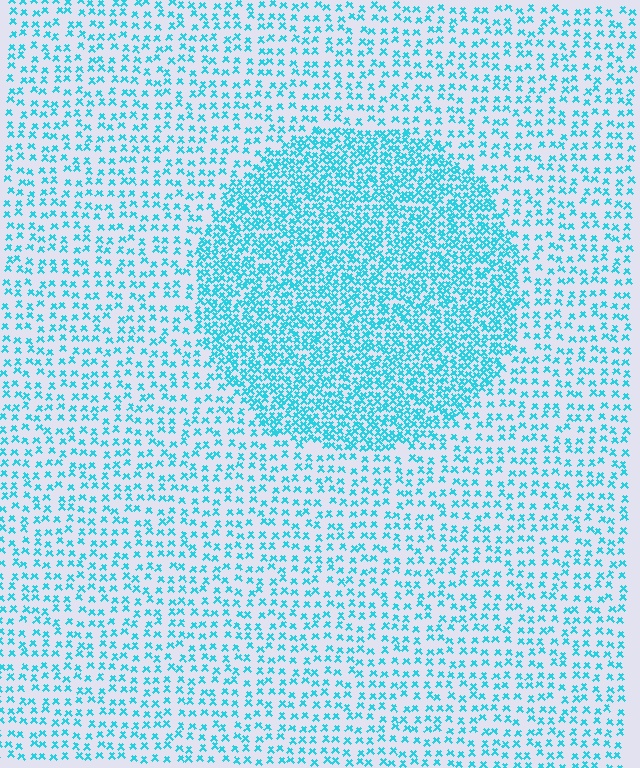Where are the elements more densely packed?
The elements are more densely packed inside the circle boundary.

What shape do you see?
I see a circle.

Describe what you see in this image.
The image contains small cyan elements arranged at two different densities. A circle-shaped region is visible where the elements are more densely packed than the surrounding area.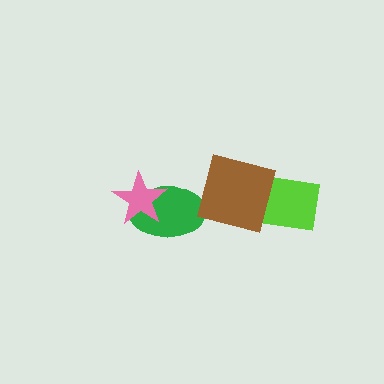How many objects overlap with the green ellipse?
2 objects overlap with the green ellipse.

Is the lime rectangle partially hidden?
Yes, it is partially covered by another shape.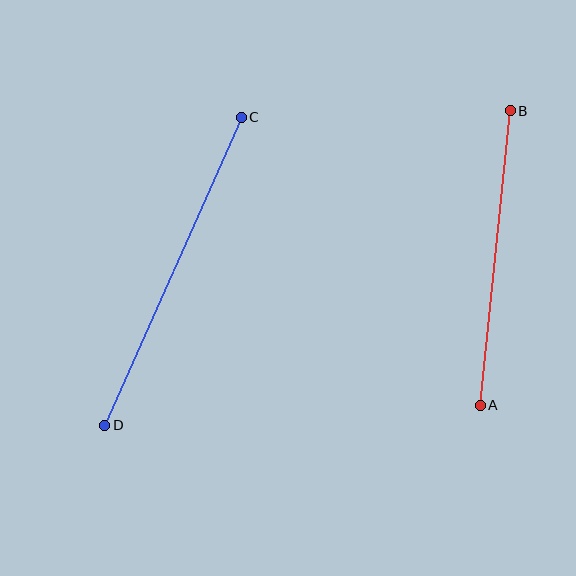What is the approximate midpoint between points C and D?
The midpoint is at approximately (173, 271) pixels.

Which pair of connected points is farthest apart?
Points C and D are farthest apart.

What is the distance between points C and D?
The distance is approximately 337 pixels.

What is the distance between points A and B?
The distance is approximately 296 pixels.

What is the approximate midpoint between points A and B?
The midpoint is at approximately (495, 258) pixels.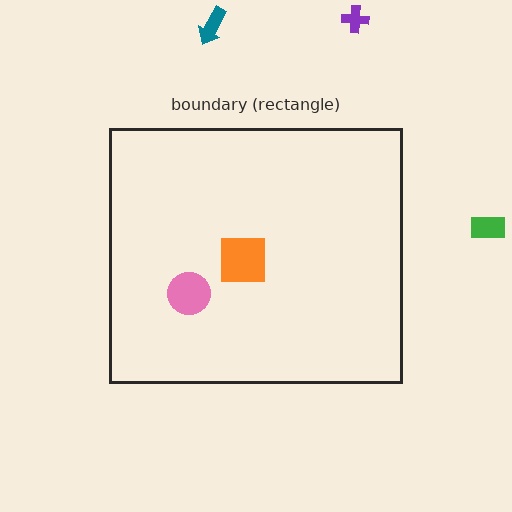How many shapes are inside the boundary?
2 inside, 3 outside.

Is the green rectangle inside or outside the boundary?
Outside.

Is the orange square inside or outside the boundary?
Inside.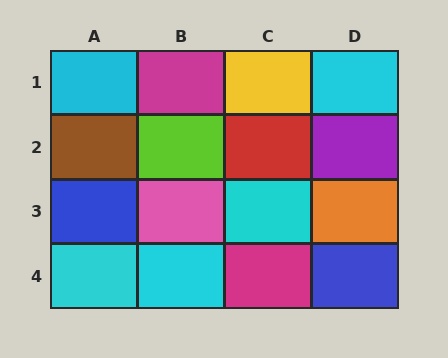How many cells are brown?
1 cell is brown.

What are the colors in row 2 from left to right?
Brown, lime, red, purple.